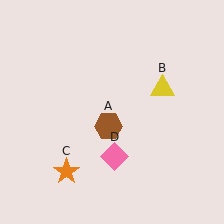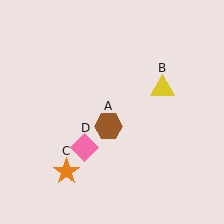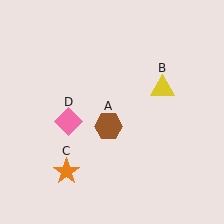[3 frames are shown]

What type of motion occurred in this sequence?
The pink diamond (object D) rotated clockwise around the center of the scene.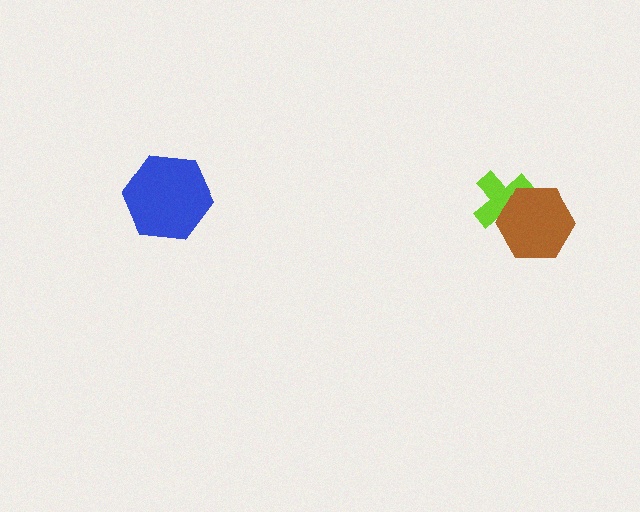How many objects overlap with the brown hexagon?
1 object overlaps with the brown hexagon.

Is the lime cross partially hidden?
Yes, it is partially covered by another shape.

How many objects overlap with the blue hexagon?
0 objects overlap with the blue hexagon.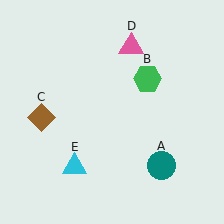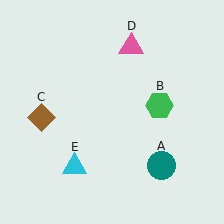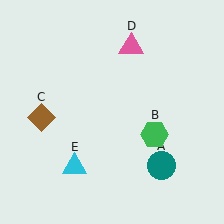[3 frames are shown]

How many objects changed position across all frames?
1 object changed position: green hexagon (object B).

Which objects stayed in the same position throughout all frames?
Teal circle (object A) and brown diamond (object C) and pink triangle (object D) and cyan triangle (object E) remained stationary.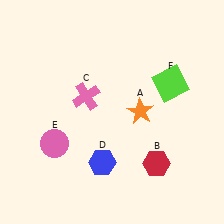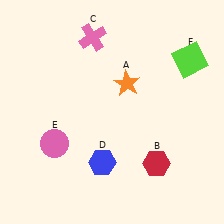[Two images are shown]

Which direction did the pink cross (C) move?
The pink cross (C) moved up.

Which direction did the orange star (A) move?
The orange star (A) moved up.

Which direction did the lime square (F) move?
The lime square (F) moved up.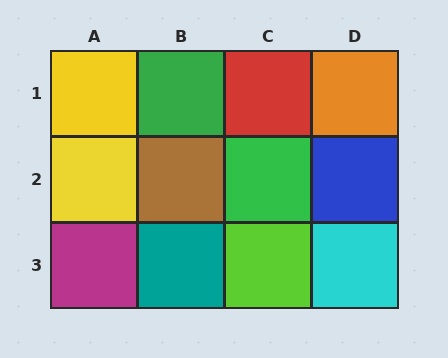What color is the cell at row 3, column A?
Magenta.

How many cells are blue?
1 cell is blue.